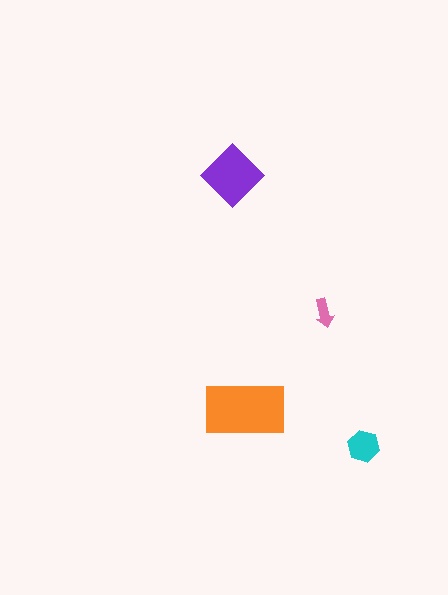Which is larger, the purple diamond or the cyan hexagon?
The purple diamond.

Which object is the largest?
The orange rectangle.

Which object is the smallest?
The pink arrow.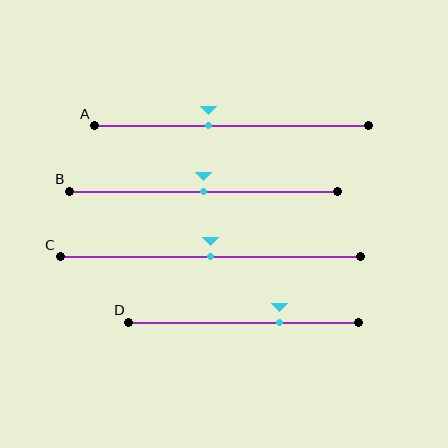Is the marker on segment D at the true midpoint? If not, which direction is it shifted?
No, the marker on segment D is shifted to the right by about 16% of the segment length.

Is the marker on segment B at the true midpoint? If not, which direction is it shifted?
Yes, the marker on segment B is at the true midpoint.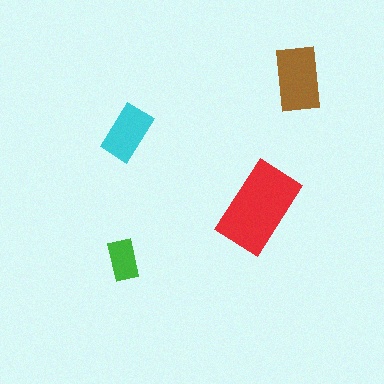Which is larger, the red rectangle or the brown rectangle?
The red one.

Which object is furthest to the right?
The brown rectangle is rightmost.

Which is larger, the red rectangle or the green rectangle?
The red one.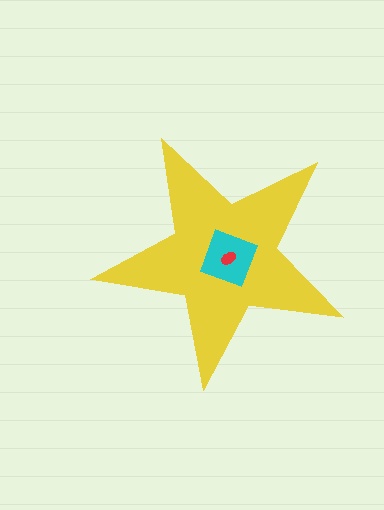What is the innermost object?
The red ellipse.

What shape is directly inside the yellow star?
The cyan diamond.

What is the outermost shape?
The yellow star.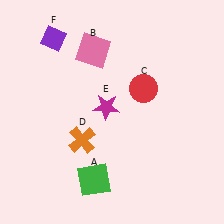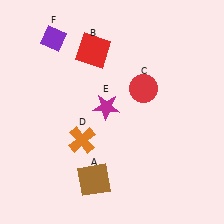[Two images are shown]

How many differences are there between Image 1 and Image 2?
There are 2 differences between the two images.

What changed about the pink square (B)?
In Image 1, B is pink. In Image 2, it changed to red.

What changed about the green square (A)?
In Image 1, A is green. In Image 2, it changed to brown.